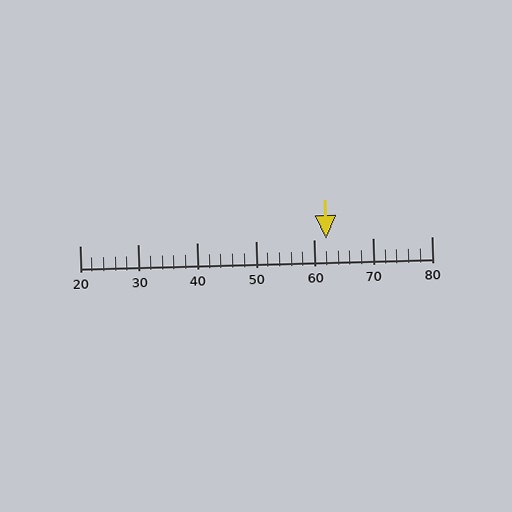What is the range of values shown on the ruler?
The ruler shows values from 20 to 80.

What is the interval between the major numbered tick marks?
The major tick marks are spaced 10 units apart.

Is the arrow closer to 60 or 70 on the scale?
The arrow is closer to 60.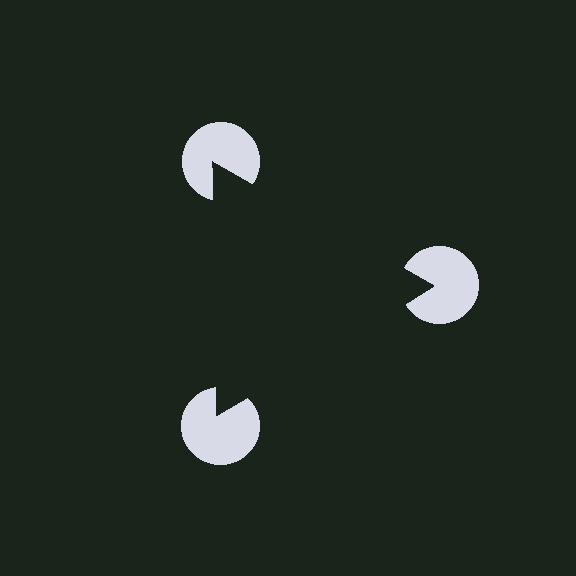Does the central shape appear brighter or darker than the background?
It typically appears slightly darker than the background, even though no actual brightness change is drawn.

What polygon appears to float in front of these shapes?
An illusory triangle — its edges are inferred from the aligned wedge cuts in the pac-man discs, not physically drawn.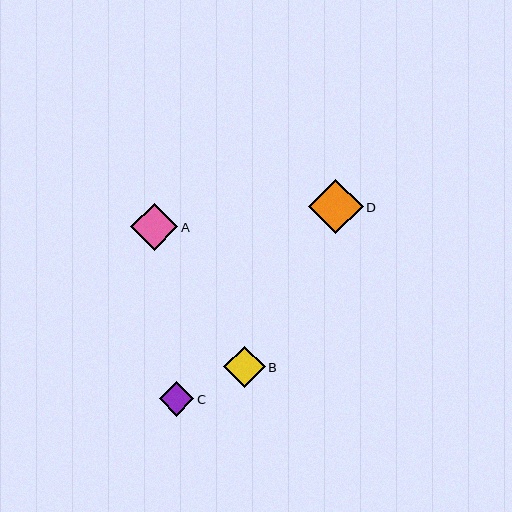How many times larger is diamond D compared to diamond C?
Diamond D is approximately 1.6 times the size of diamond C.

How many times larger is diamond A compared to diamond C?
Diamond A is approximately 1.4 times the size of diamond C.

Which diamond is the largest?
Diamond D is the largest with a size of approximately 54 pixels.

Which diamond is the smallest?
Diamond C is the smallest with a size of approximately 35 pixels.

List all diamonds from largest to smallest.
From largest to smallest: D, A, B, C.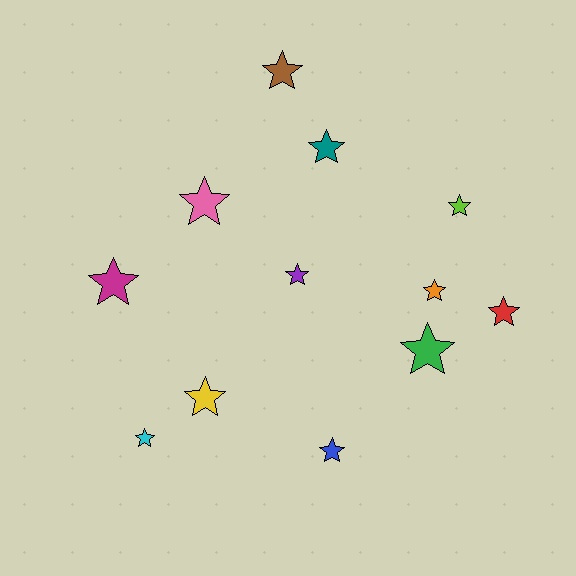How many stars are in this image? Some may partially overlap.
There are 12 stars.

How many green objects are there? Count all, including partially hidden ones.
There is 1 green object.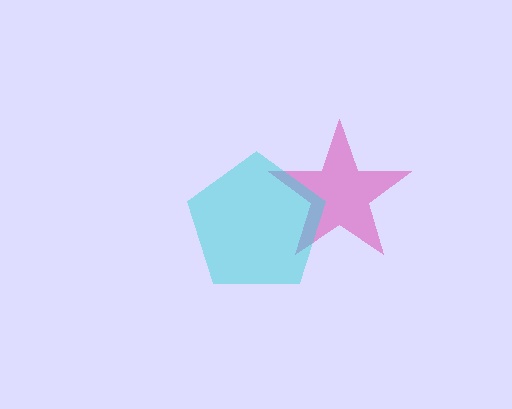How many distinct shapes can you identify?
There are 2 distinct shapes: a pink star, a cyan pentagon.